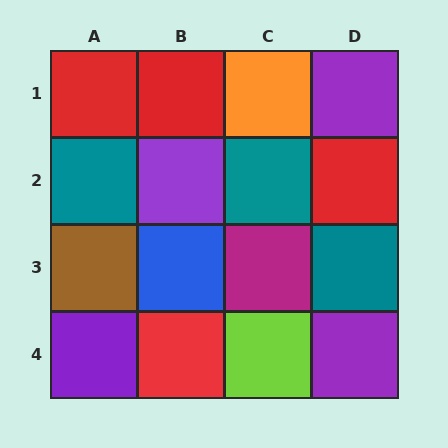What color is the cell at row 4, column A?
Purple.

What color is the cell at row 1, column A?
Red.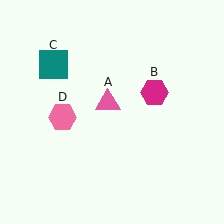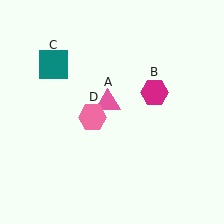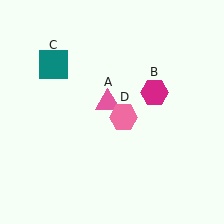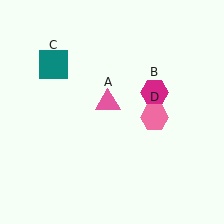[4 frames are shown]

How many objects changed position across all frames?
1 object changed position: pink hexagon (object D).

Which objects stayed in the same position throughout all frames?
Pink triangle (object A) and magenta hexagon (object B) and teal square (object C) remained stationary.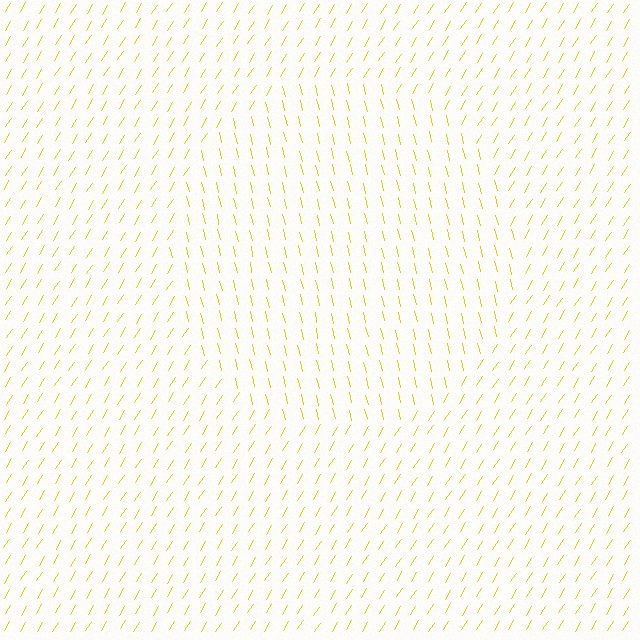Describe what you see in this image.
The image is filled with small yellow line segments. A circle region in the image has lines oriented differently from the surrounding lines, creating a visible texture boundary.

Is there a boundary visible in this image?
Yes, there is a texture boundary formed by a change in line orientation.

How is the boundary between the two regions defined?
The boundary is defined purely by a change in line orientation (approximately 45 degrees difference). All lines are the same color and thickness.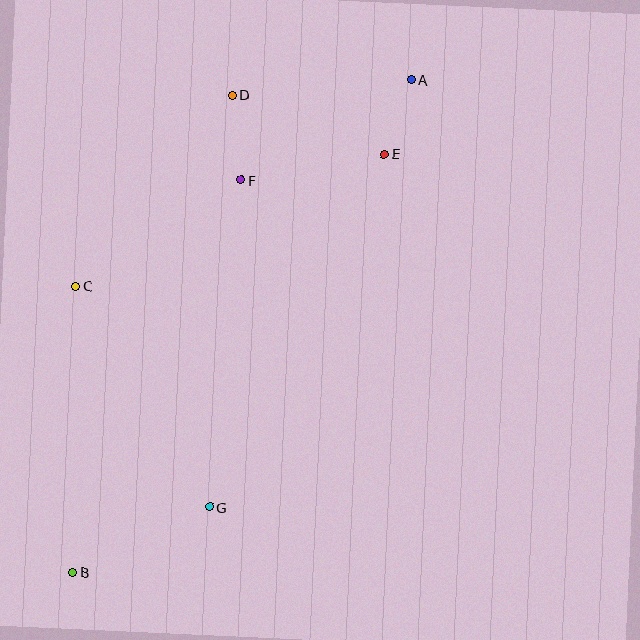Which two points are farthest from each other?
Points A and B are farthest from each other.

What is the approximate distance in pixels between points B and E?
The distance between B and E is approximately 521 pixels.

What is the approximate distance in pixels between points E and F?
The distance between E and F is approximately 146 pixels.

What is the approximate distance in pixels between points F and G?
The distance between F and G is approximately 328 pixels.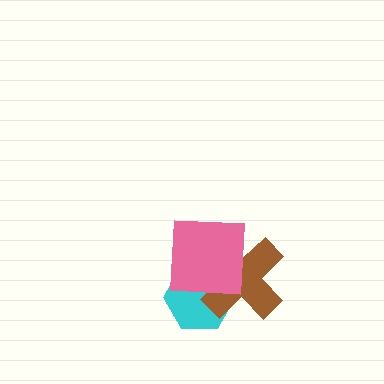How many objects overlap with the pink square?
2 objects overlap with the pink square.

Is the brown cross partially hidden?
Yes, it is partially covered by another shape.